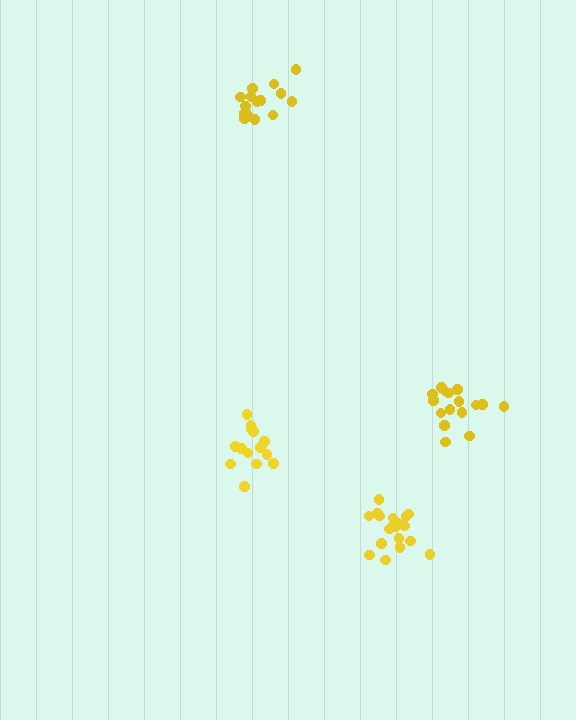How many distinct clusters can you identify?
There are 4 distinct clusters.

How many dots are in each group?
Group 1: 14 dots, Group 2: 19 dots, Group 3: 16 dots, Group 4: 17 dots (66 total).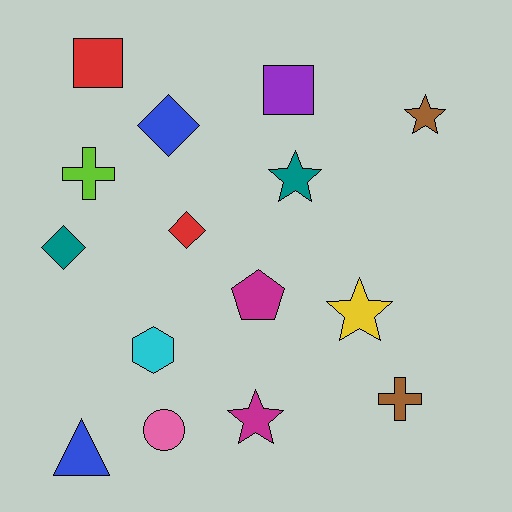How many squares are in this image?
There are 2 squares.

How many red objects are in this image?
There are 2 red objects.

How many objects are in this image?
There are 15 objects.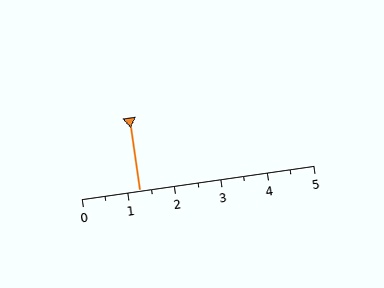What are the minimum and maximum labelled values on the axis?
The axis runs from 0 to 5.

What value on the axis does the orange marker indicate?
The marker indicates approximately 1.2.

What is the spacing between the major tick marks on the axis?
The major ticks are spaced 1 apart.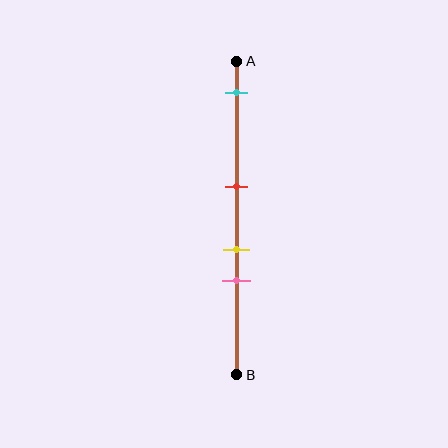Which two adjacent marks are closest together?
The yellow and pink marks are the closest adjacent pair.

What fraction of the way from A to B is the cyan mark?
The cyan mark is approximately 10% (0.1) of the way from A to B.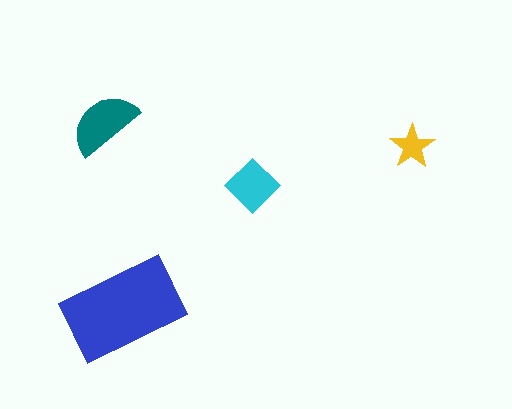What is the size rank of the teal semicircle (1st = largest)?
2nd.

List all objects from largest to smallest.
The blue rectangle, the teal semicircle, the cyan diamond, the yellow star.